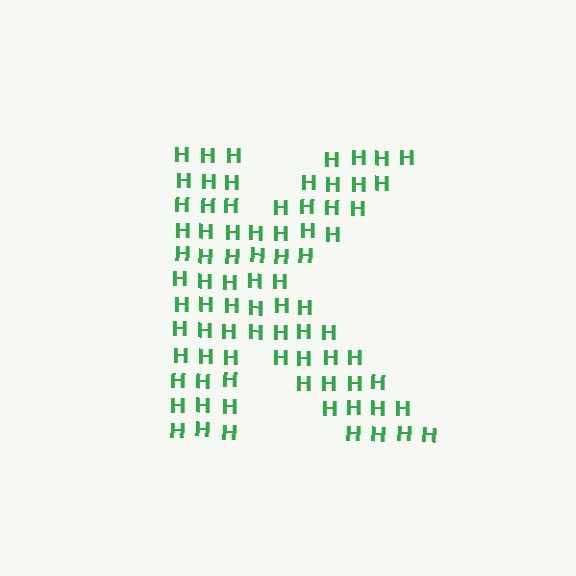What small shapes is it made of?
It is made of small letter H's.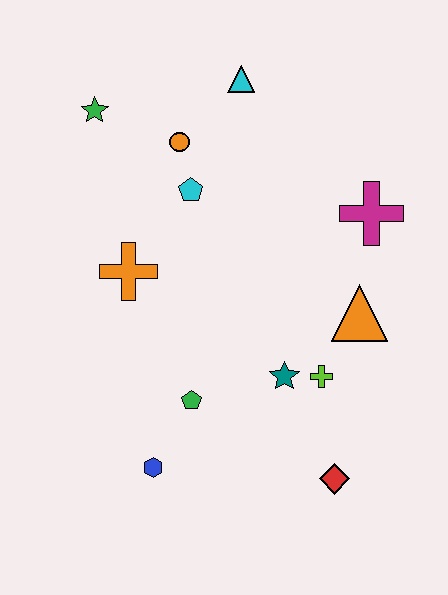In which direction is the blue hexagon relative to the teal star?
The blue hexagon is to the left of the teal star.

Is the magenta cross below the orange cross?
No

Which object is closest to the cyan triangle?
The orange circle is closest to the cyan triangle.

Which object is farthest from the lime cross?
The green star is farthest from the lime cross.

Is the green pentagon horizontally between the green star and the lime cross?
Yes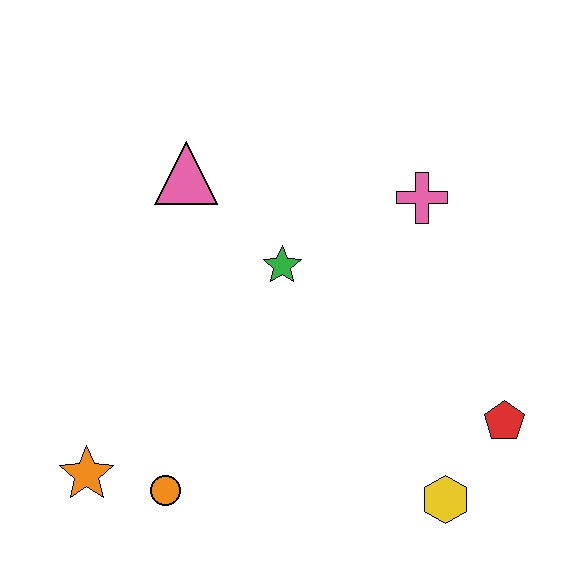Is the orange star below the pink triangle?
Yes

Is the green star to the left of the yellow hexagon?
Yes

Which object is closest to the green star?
The pink triangle is closest to the green star.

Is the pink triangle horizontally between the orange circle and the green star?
Yes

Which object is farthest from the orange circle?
The pink cross is farthest from the orange circle.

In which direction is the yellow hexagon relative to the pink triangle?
The yellow hexagon is below the pink triangle.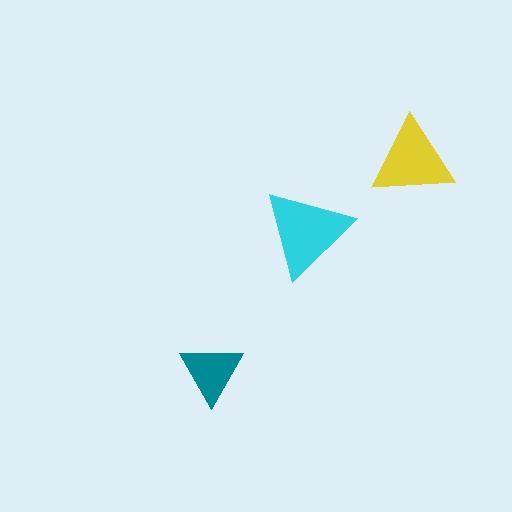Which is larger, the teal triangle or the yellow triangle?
The yellow one.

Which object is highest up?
The yellow triangle is topmost.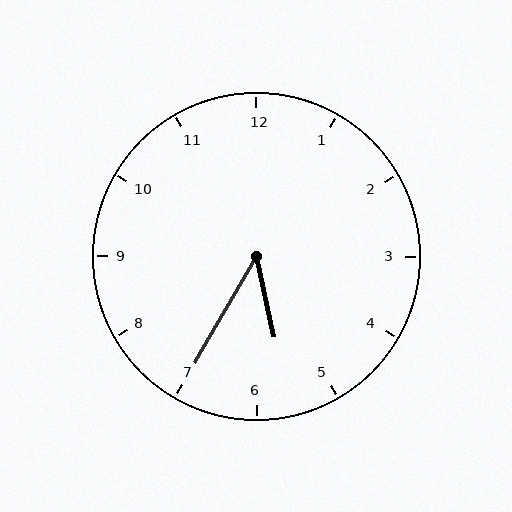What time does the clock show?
5:35.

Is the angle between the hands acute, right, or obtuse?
It is acute.